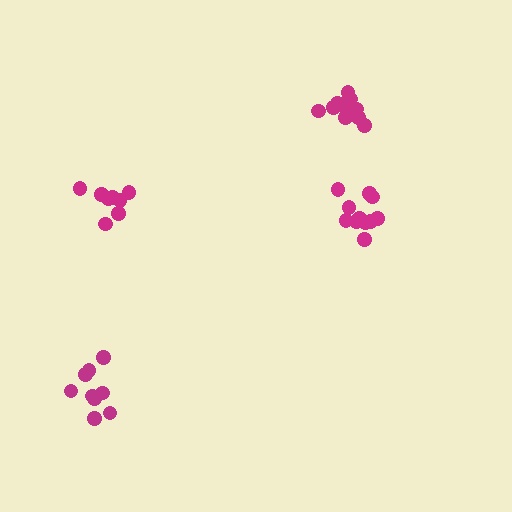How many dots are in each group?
Group 1: 8 dots, Group 2: 13 dots, Group 3: 9 dots, Group 4: 11 dots (41 total).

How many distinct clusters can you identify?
There are 4 distinct clusters.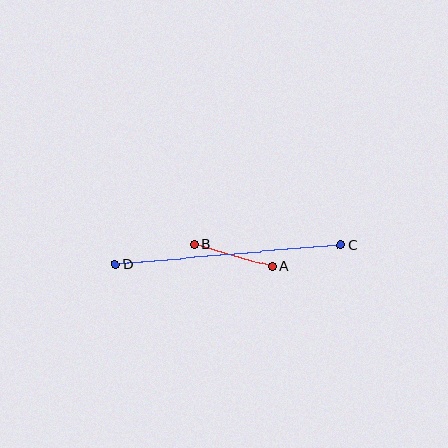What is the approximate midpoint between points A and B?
The midpoint is at approximately (233, 256) pixels.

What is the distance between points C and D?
The distance is approximately 227 pixels.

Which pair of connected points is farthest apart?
Points C and D are farthest apart.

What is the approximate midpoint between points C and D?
The midpoint is at approximately (228, 255) pixels.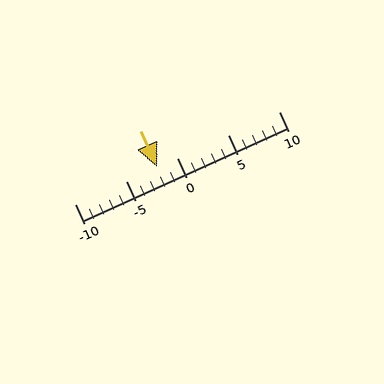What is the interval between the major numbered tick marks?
The major tick marks are spaced 5 units apart.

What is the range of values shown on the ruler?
The ruler shows values from -10 to 10.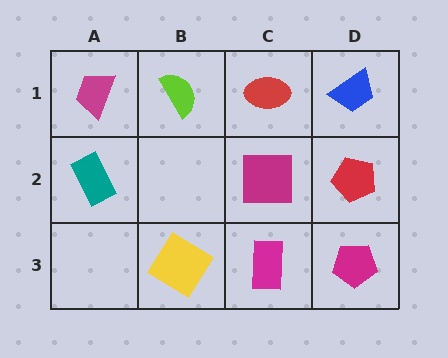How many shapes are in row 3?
3 shapes.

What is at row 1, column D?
A blue trapezoid.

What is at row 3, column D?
A magenta pentagon.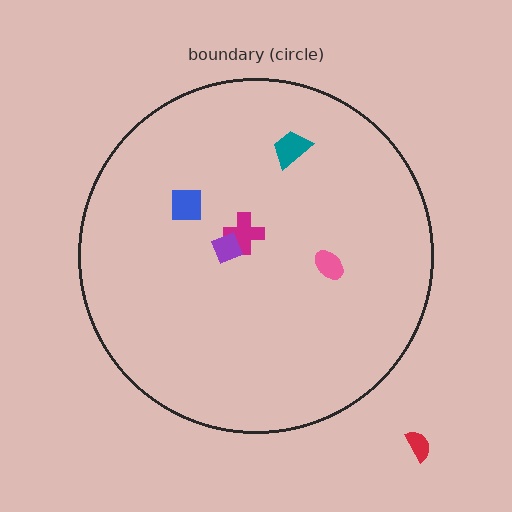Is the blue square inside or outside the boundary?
Inside.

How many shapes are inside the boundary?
5 inside, 1 outside.